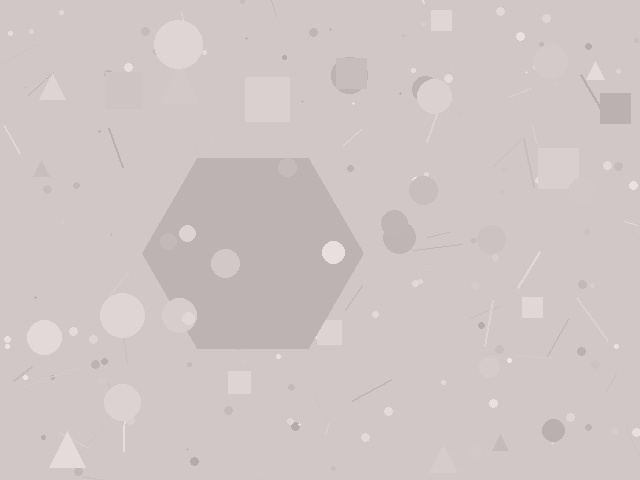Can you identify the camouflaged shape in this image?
The camouflaged shape is a hexagon.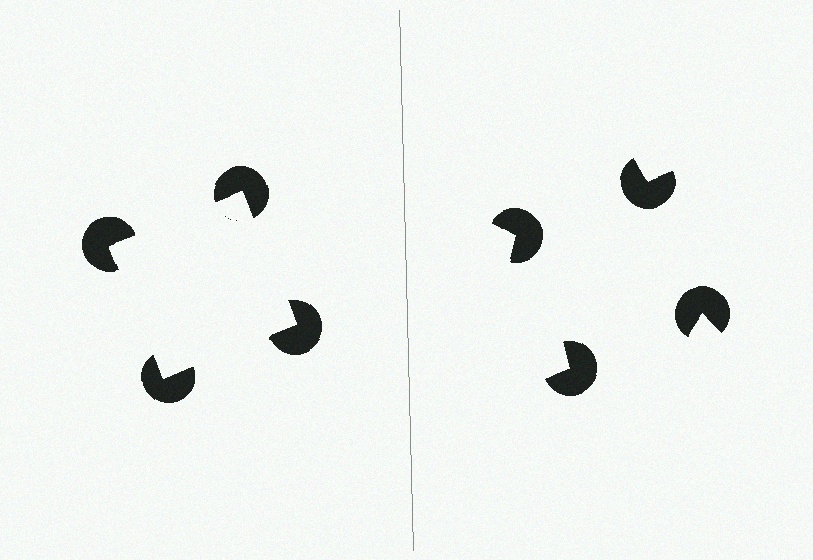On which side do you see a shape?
An illusory square appears on the left side. On the right side the wedge cuts are rotated, so no coherent shape forms.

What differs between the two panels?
The pac-man discs are positioned identically on both sides; only the wedge orientations differ. On the left they align to a square; on the right they are misaligned.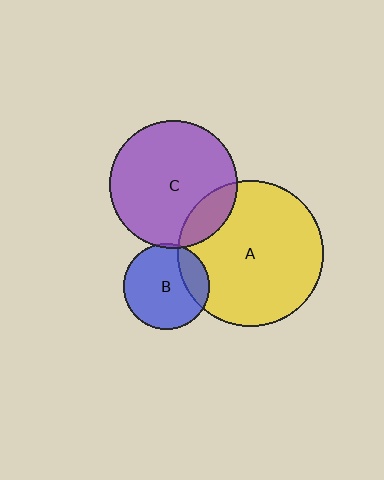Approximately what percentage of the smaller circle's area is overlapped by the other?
Approximately 5%.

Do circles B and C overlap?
Yes.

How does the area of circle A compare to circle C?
Approximately 1.3 times.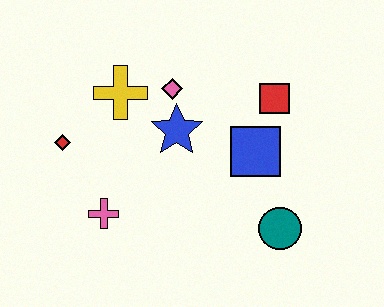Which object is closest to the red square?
The blue square is closest to the red square.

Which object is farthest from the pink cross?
The red square is farthest from the pink cross.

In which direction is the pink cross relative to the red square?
The pink cross is to the left of the red square.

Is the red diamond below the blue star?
Yes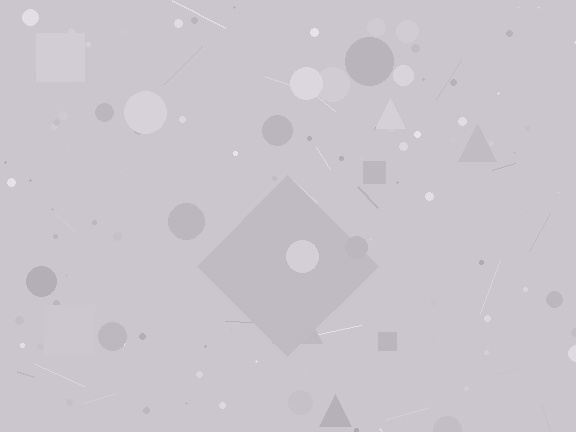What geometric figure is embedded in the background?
A diamond is embedded in the background.